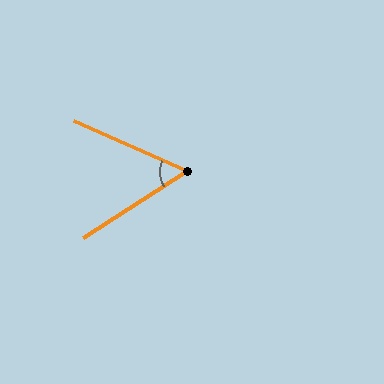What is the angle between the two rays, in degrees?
Approximately 57 degrees.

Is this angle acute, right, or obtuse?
It is acute.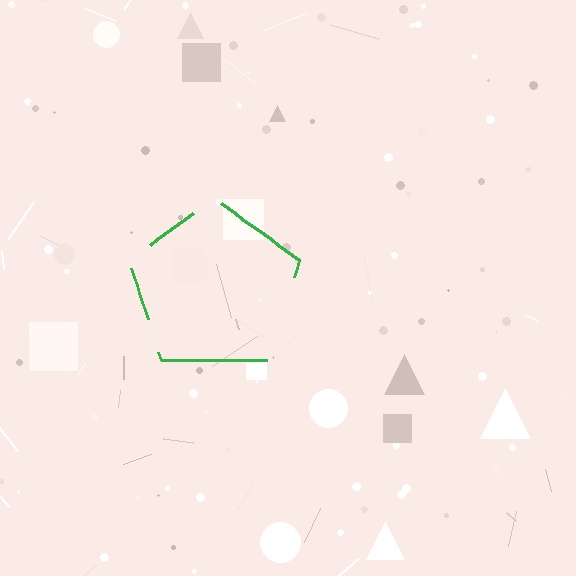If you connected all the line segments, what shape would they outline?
They would outline a pentagon.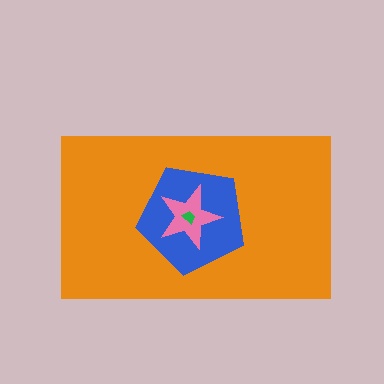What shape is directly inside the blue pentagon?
The pink star.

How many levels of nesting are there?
4.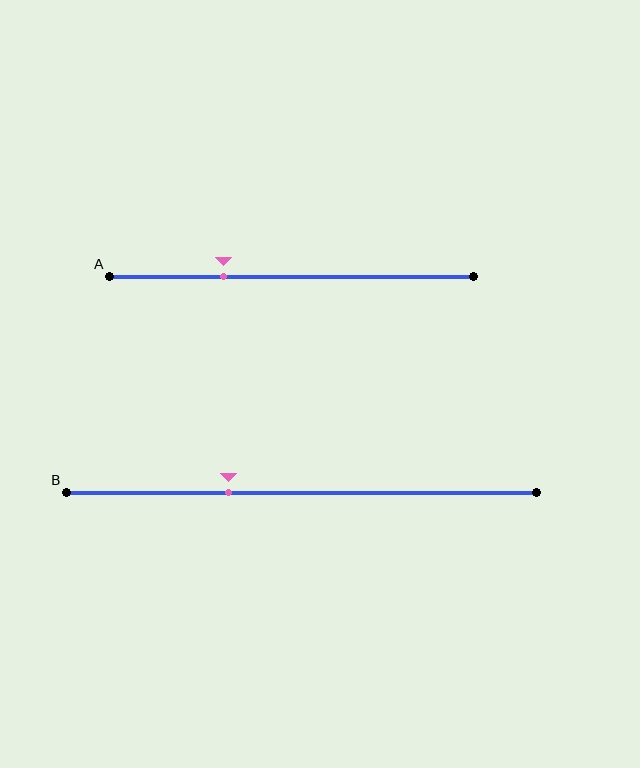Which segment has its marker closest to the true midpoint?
Segment B has its marker closest to the true midpoint.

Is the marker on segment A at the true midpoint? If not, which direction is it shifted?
No, the marker on segment A is shifted to the left by about 19% of the segment length.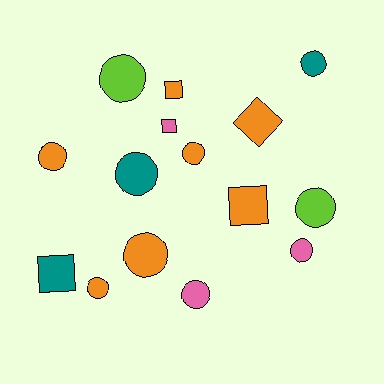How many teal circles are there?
There are 2 teal circles.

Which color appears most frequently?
Orange, with 7 objects.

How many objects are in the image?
There are 15 objects.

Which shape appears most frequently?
Circle, with 10 objects.